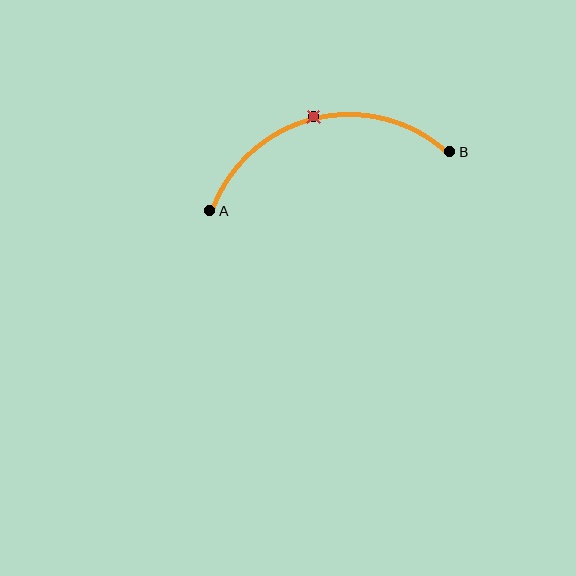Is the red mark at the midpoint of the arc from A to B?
Yes. The red mark lies on the arc at equal arc-length from both A and B — it is the arc midpoint.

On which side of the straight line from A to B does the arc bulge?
The arc bulges above the straight line connecting A and B.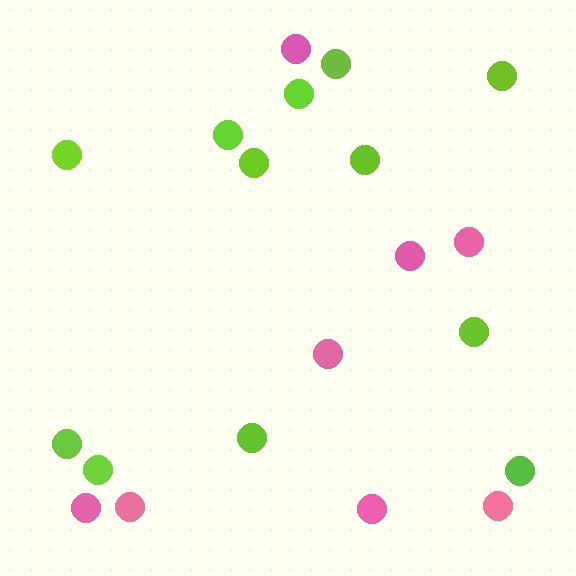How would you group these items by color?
There are 2 groups: one group of lime circles (12) and one group of pink circles (8).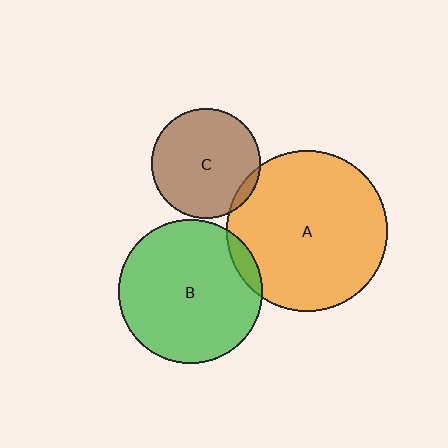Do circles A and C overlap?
Yes.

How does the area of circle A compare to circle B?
Approximately 1.3 times.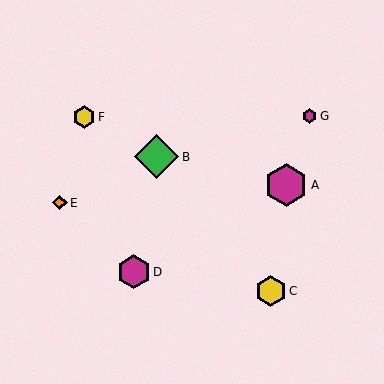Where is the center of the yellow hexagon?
The center of the yellow hexagon is at (84, 117).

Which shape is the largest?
The green diamond (labeled B) is the largest.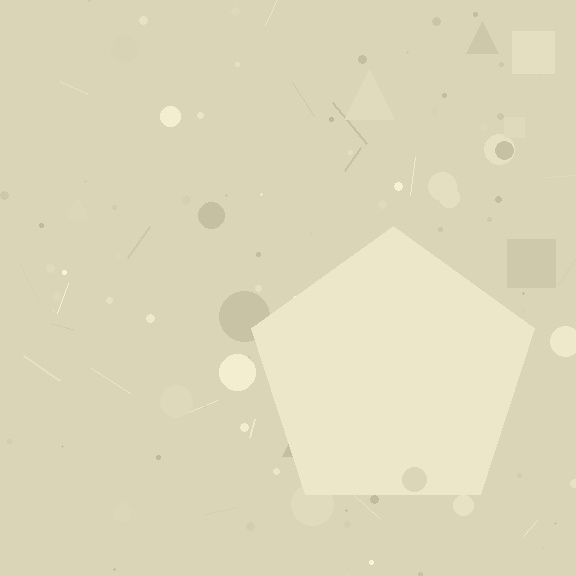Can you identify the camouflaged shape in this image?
The camouflaged shape is a pentagon.